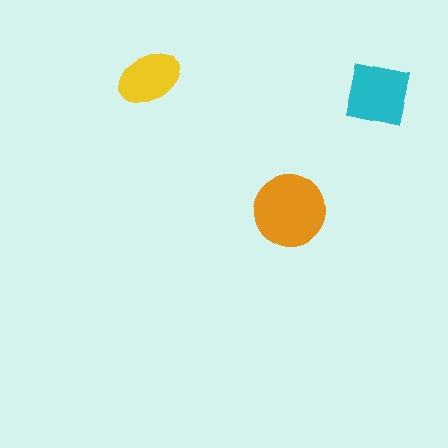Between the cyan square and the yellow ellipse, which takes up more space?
The cyan square.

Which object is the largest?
The orange circle.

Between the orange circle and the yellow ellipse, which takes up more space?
The orange circle.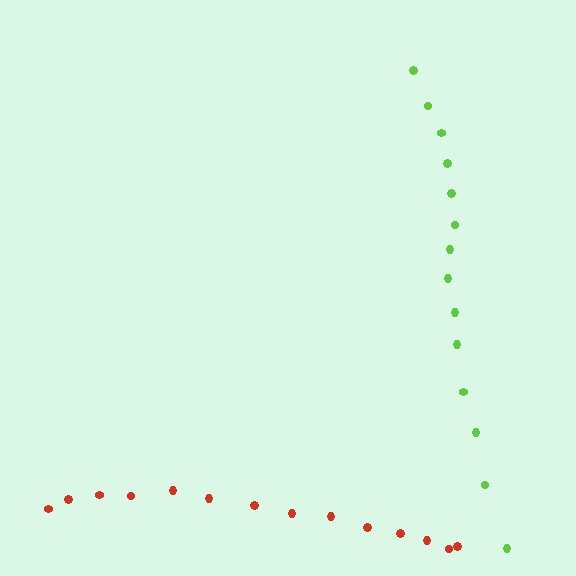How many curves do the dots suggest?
There are 2 distinct paths.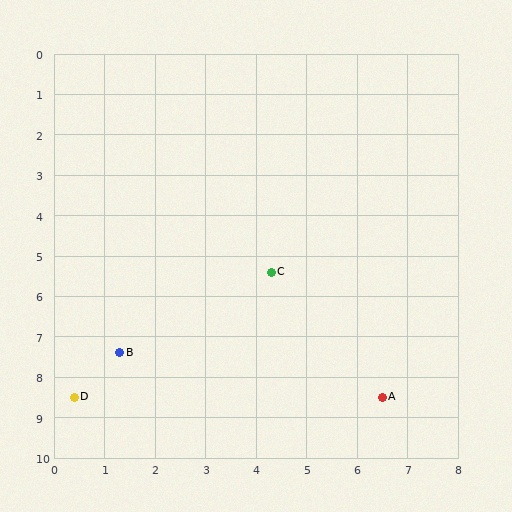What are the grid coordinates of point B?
Point B is at approximately (1.3, 7.4).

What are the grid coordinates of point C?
Point C is at approximately (4.3, 5.4).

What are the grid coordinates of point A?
Point A is at approximately (6.5, 8.5).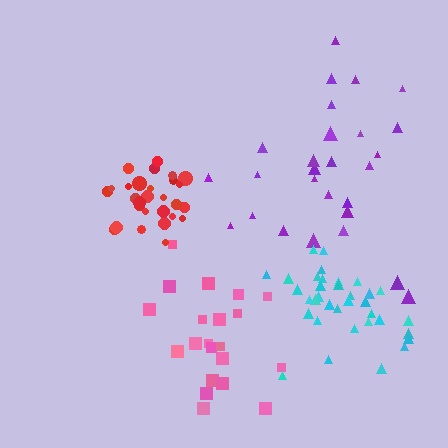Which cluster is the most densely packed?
Red.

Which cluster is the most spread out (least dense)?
Purple.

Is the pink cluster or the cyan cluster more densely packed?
Cyan.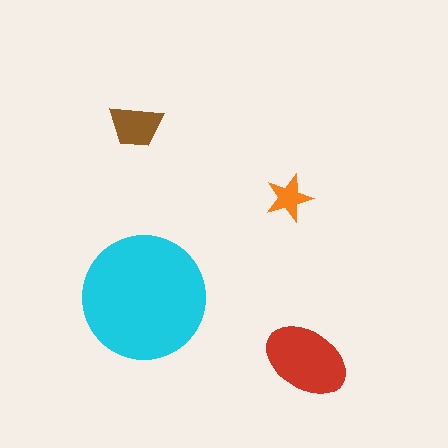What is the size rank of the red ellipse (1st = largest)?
2nd.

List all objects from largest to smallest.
The cyan circle, the red ellipse, the brown trapezoid, the orange star.